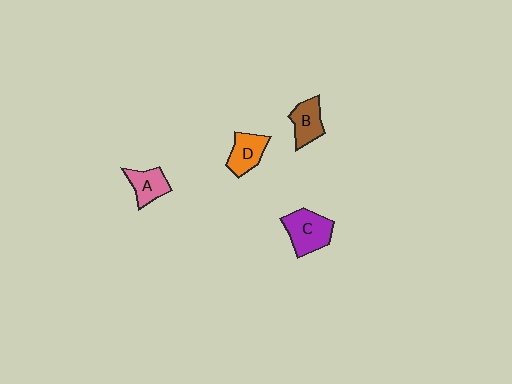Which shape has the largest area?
Shape C (purple).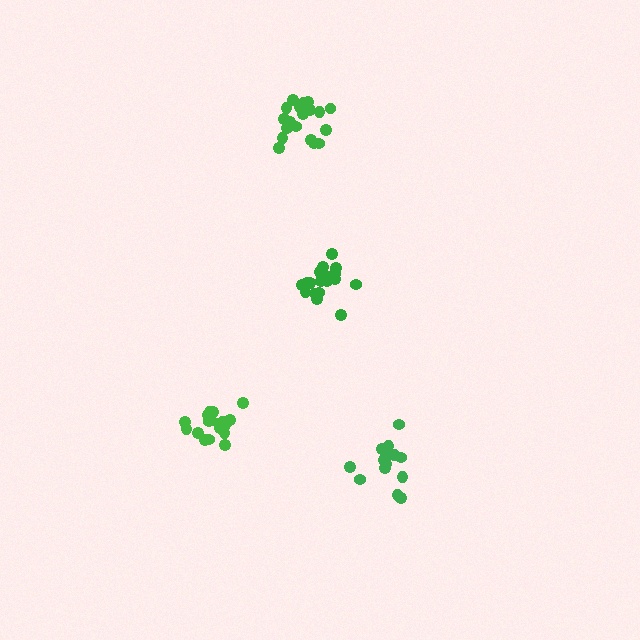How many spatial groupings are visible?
There are 4 spatial groupings.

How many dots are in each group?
Group 1: 19 dots, Group 2: 19 dots, Group 3: 19 dots, Group 4: 14 dots (71 total).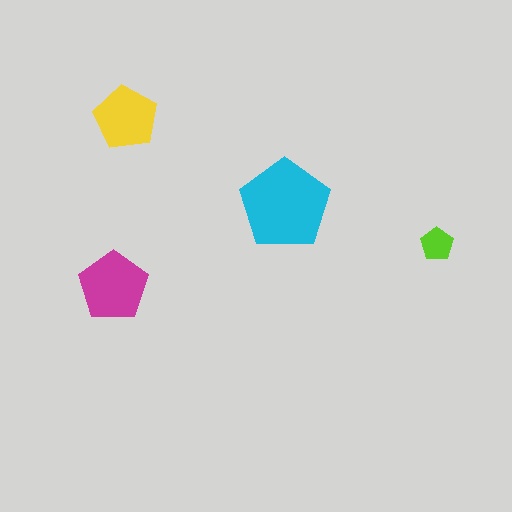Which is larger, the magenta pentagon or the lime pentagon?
The magenta one.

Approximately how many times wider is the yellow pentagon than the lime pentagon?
About 2 times wider.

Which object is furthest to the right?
The lime pentagon is rightmost.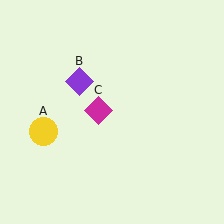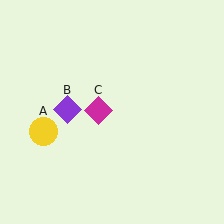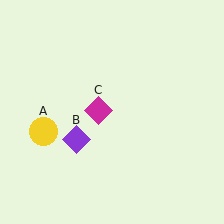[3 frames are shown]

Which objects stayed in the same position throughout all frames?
Yellow circle (object A) and magenta diamond (object C) remained stationary.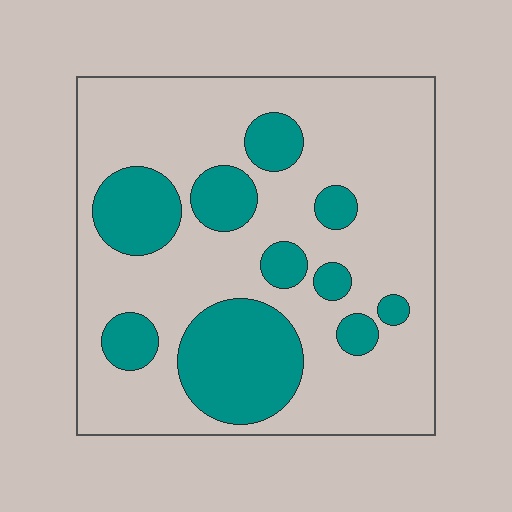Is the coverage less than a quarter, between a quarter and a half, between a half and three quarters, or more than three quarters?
Between a quarter and a half.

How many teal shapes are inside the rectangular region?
10.